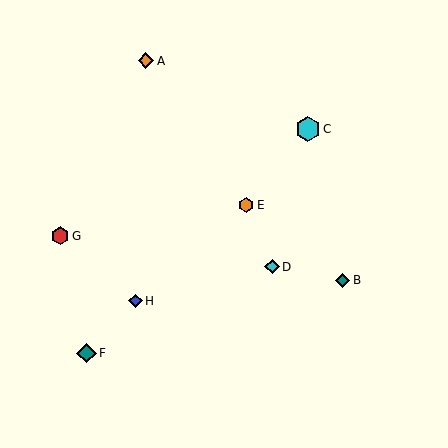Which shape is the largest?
The cyan hexagon (labeled C) is the largest.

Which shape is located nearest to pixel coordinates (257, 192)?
The orange hexagon (labeled E) at (246, 205) is nearest to that location.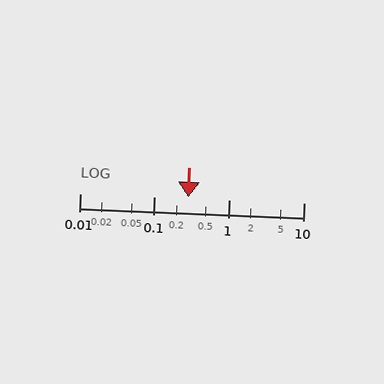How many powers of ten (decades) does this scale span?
The scale spans 3 decades, from 0.01 to 10.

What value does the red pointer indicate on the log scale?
The pointer indicates approximately 0.28.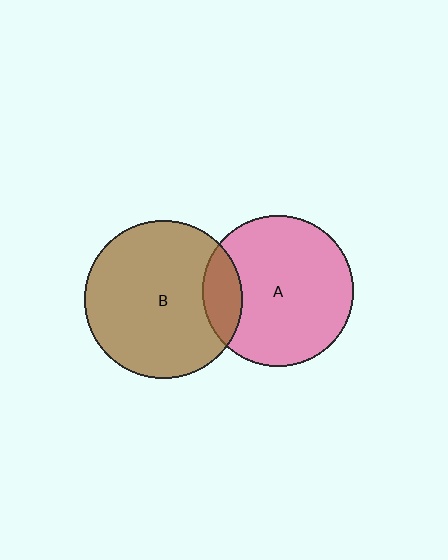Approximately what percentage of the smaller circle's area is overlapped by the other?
Approximately 15%.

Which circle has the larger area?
Circle B (brown).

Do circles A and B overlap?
Yes.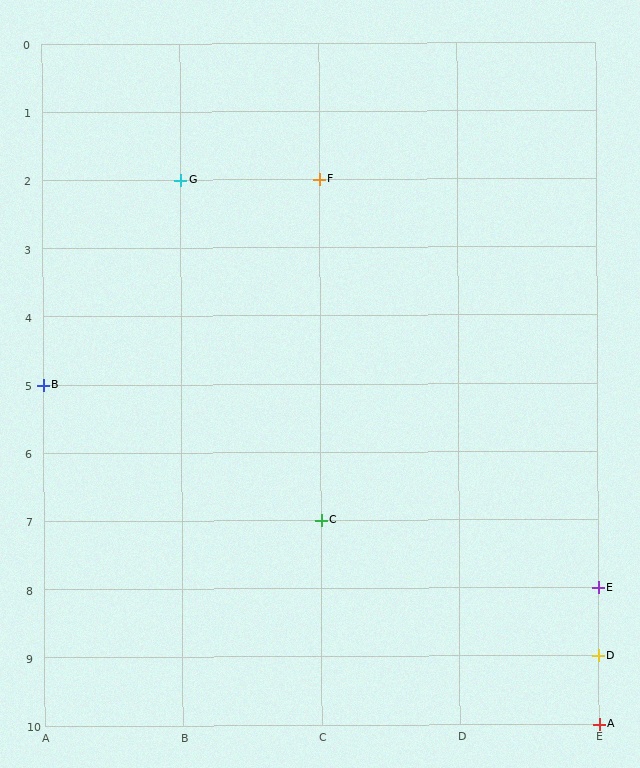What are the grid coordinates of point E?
Point E is at grid coordinates (E, 8).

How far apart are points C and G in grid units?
Points C and G are 1 column and 5 rows apart (about 5.1 grid units diagonally).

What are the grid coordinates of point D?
Point D is at grid coordinates (E, 9).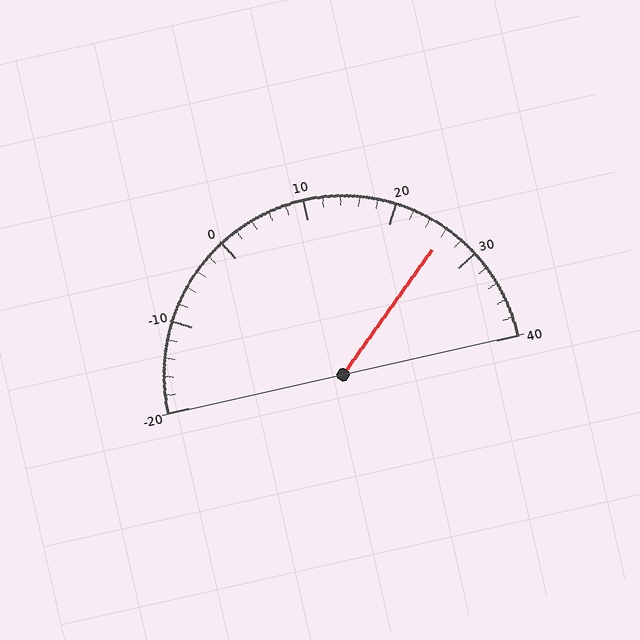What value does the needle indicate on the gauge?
The needle indicates approximately 26.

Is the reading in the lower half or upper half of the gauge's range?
The reading is in the upper half of the range (-20 to 40).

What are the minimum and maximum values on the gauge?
The gauge ranges from -20 to 40.